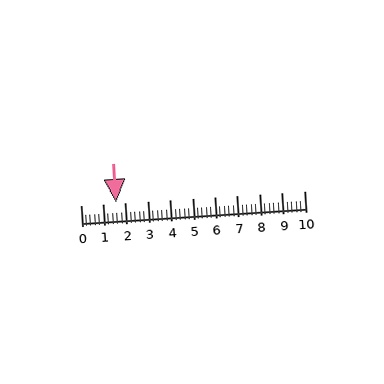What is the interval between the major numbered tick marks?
The major tick marks are spaced 1 units apart.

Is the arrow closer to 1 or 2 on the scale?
The arrow is closer to 2.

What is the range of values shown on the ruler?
The ruler shows values from 0 to 10.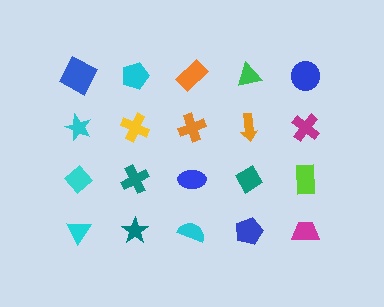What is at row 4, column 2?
A teal star.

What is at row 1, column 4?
A green triangle.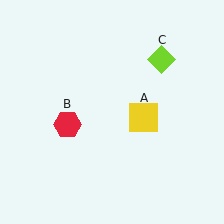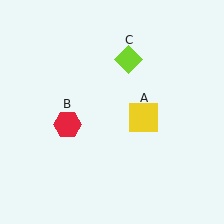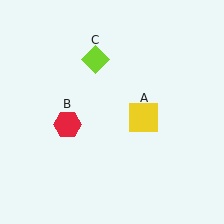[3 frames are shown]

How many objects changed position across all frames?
1 object changed position: lime diamond (object C).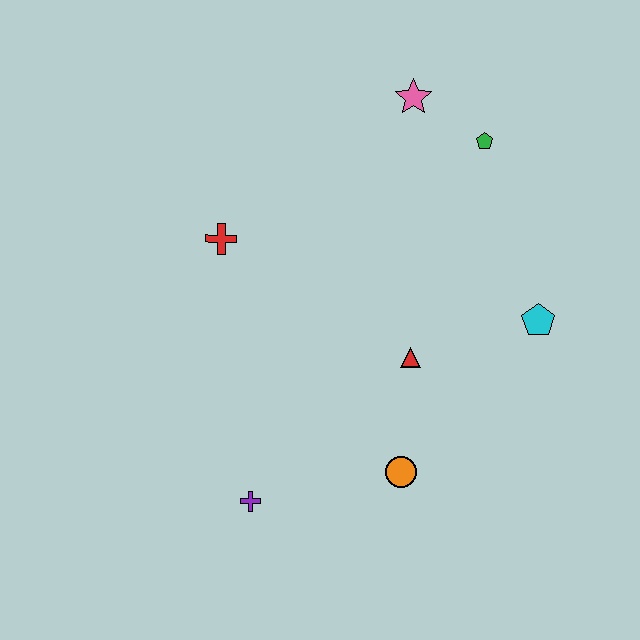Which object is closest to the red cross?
The red triangle is closest to the red cross.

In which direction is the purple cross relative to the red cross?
The purple cross is below the red cross.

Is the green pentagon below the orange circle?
No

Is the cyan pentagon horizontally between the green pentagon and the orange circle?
No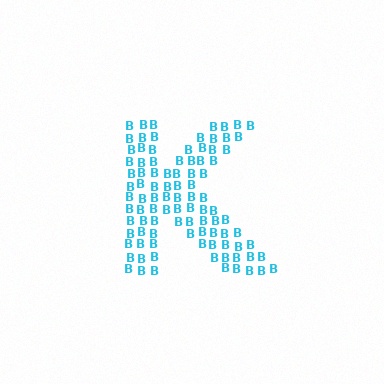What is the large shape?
The large shape is the letter K.